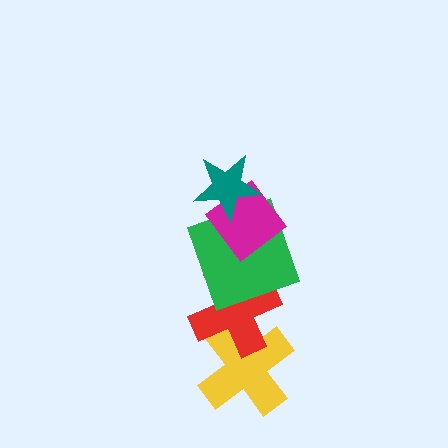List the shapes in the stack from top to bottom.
From top to bottom: the teal star, the magenta diamond, the green square, the red cross, the yellow cross.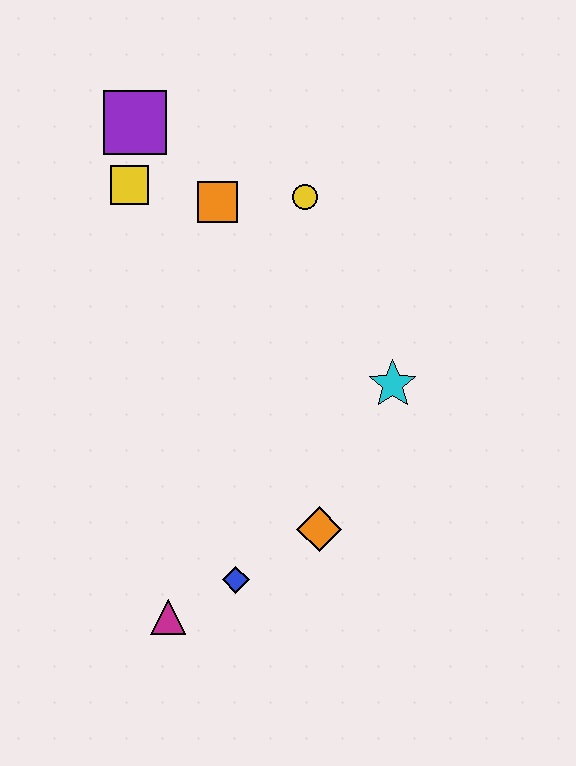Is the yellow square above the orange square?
Yes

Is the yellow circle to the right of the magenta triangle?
Yes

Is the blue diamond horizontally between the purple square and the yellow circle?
Yes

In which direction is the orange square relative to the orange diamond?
The orange square is above the orange diamond.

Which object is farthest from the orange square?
The magenta triangle is farthest from the orange square.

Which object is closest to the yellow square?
The purple square is closest to the yellow square.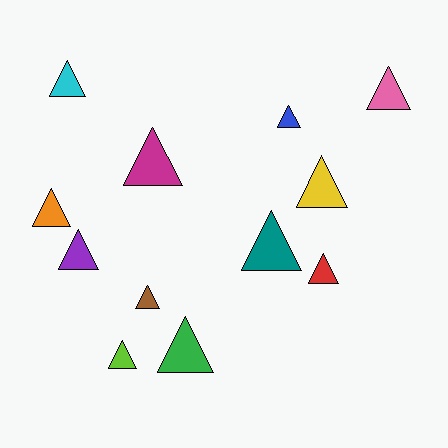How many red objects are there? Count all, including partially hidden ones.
There is 1 red object.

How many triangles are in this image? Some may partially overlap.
There are 12 triangles.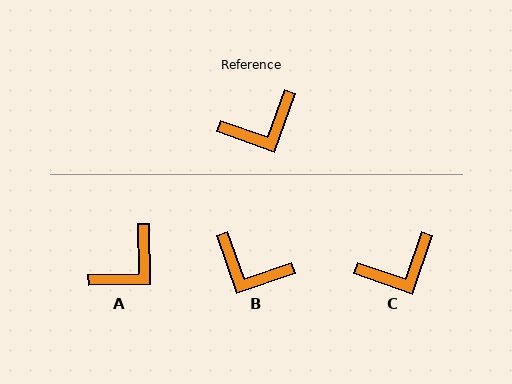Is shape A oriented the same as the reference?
No, it is off by about 20 degrees.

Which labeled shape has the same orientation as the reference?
C.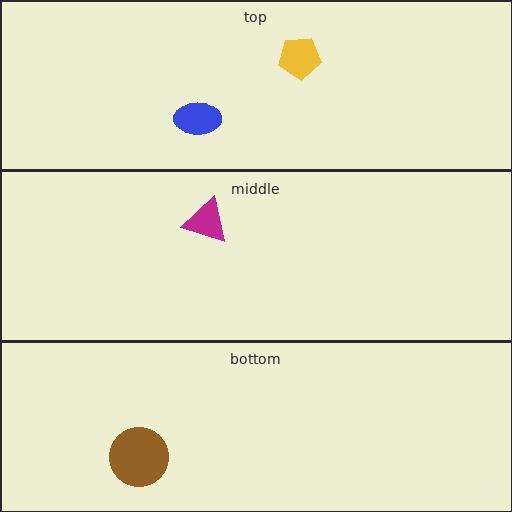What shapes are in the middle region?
The magenta triangle.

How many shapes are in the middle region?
1.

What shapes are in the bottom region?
The brown circle.